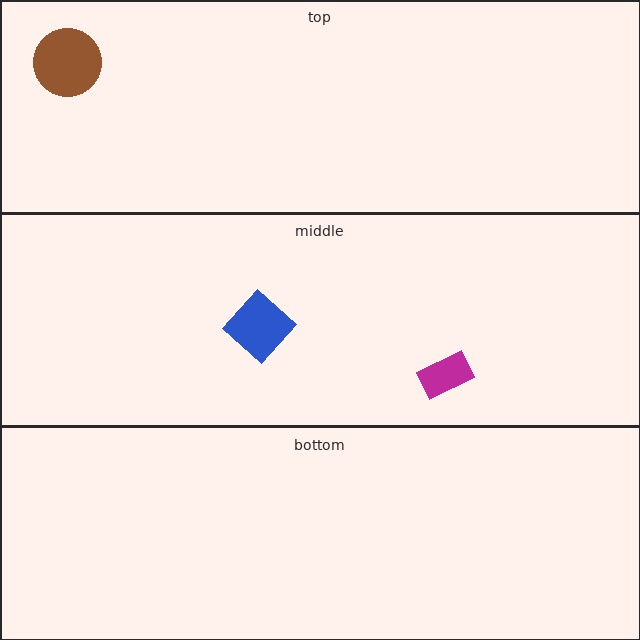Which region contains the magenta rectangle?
The middle region.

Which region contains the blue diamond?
The middle region.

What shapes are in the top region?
The brown circle.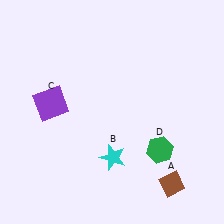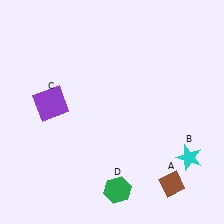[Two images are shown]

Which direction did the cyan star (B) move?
The cyan star (B) moved right.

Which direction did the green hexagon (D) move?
The green hexagon (D) moved left.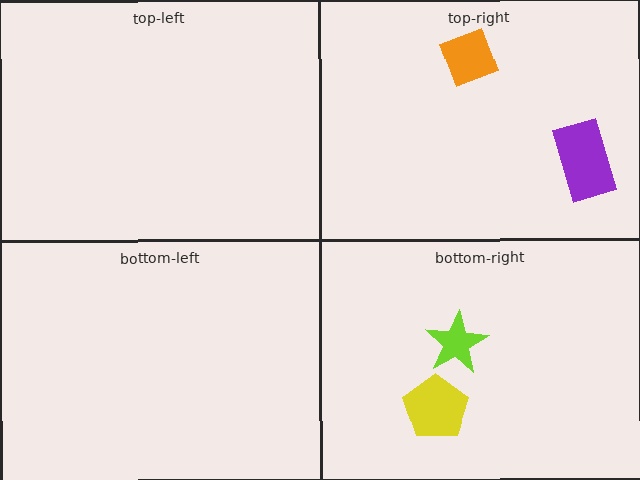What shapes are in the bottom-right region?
The lime star, the yellow pentagon.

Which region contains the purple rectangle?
The top-right region.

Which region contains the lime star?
The bottom-right region.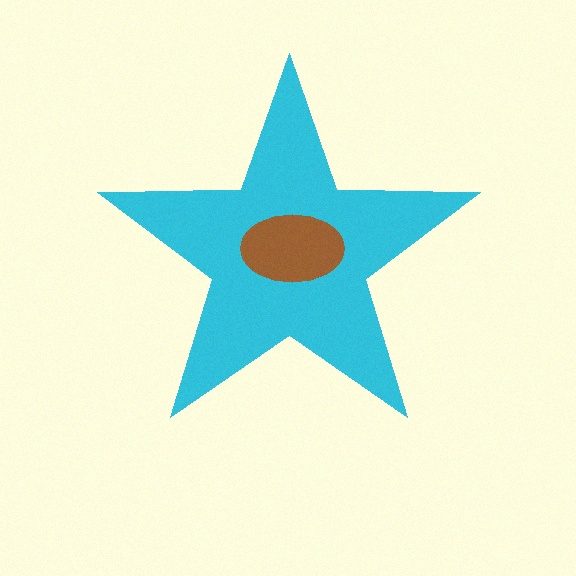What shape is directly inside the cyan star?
The brown ellipse.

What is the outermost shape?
The cyan star.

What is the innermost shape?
The brown ellipse.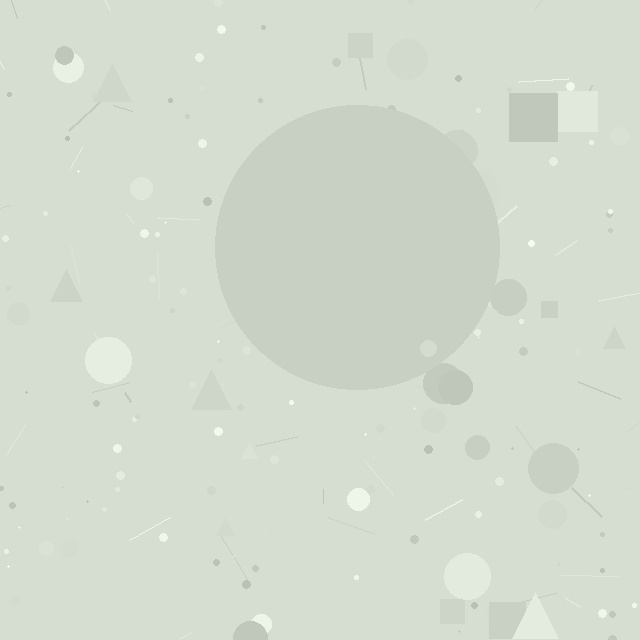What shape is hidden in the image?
A circle is hidden in the image.